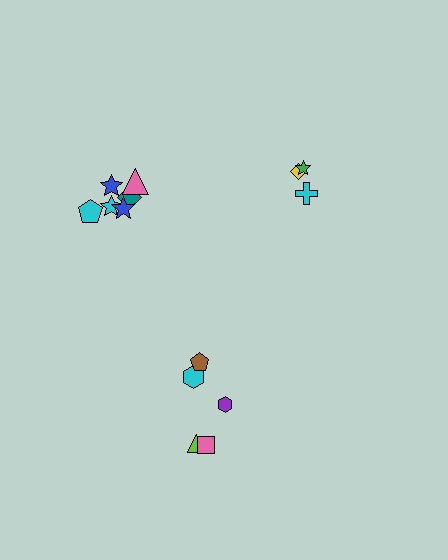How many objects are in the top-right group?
There are 3 objects.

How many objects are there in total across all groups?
There are 14 objects.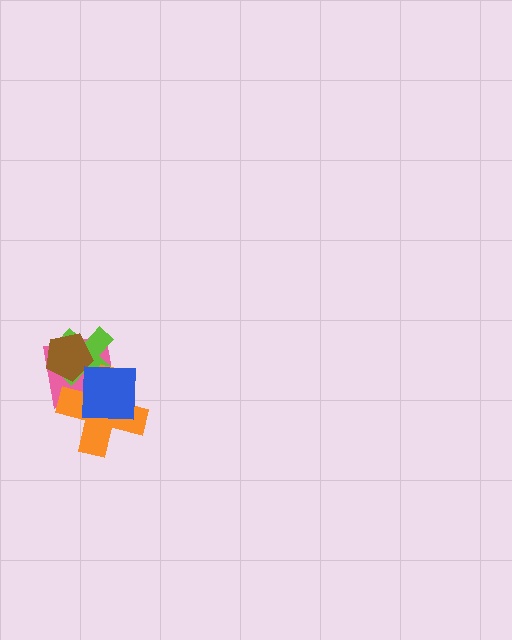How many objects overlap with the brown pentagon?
2 objects overlap with the brown pentagon.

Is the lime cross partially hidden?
Yes, it is partially covered by another shape.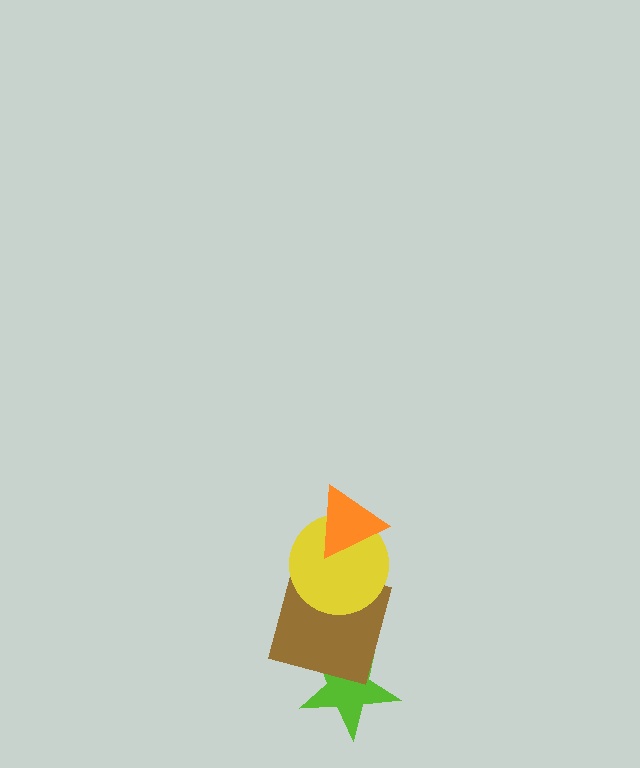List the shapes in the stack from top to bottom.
From top to bottom: the orange triangle, the yellow circle, the brown square, the lime star.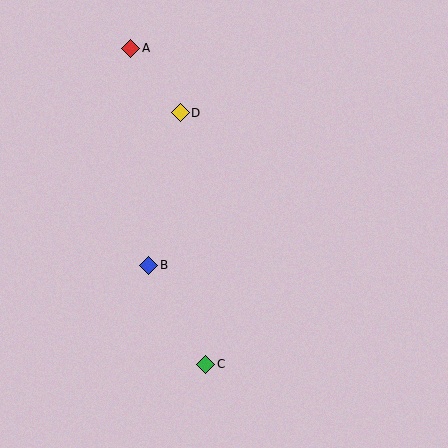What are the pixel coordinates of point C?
Point C is at (206, 364).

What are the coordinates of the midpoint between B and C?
The midpoint between B and C is at (177, 315).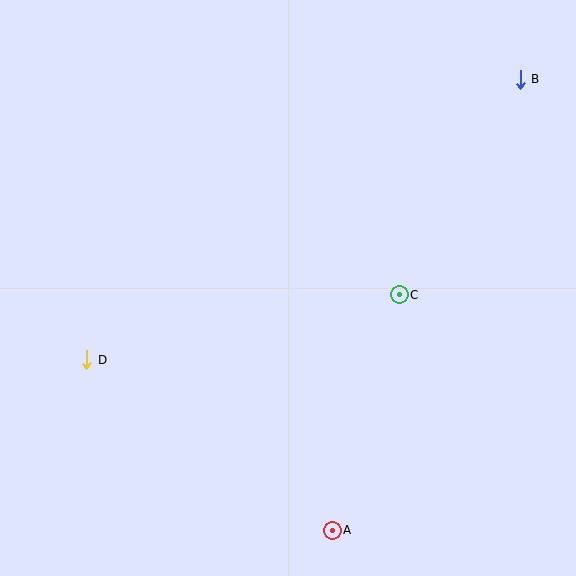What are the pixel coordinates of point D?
Point D is at (87, 360).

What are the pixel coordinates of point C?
Point C is at (399, 295).